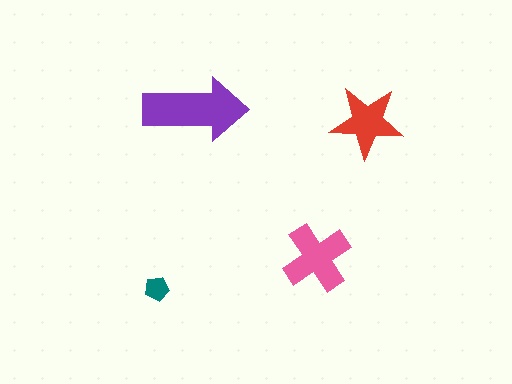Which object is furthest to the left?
The teal pentagon is leftmost.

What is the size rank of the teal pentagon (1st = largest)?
4th.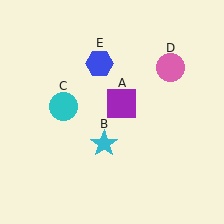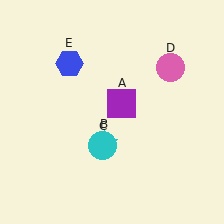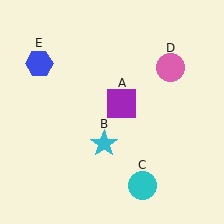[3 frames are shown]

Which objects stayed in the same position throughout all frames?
Purple square (object A) and cyan star (object B) and pink circle (object D) remained stationary.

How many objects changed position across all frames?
2 objects changed position: cyan circle (object C), blue hexagon (object E).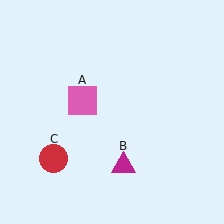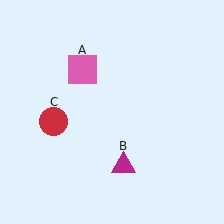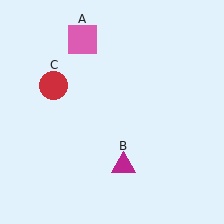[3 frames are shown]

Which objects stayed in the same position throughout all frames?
Magenta triangle (object B) remained stationary.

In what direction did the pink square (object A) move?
The pink square (object A) moved up.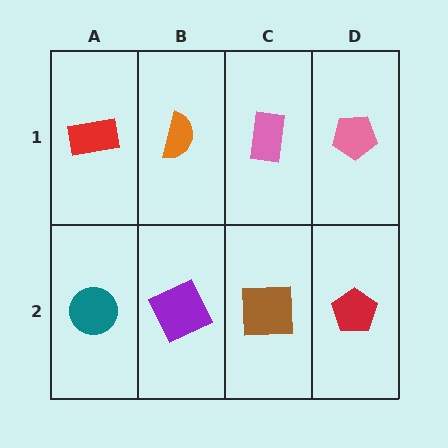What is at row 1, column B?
An orange semicircle.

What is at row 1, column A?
A red rectangle.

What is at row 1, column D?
A pink pentagon.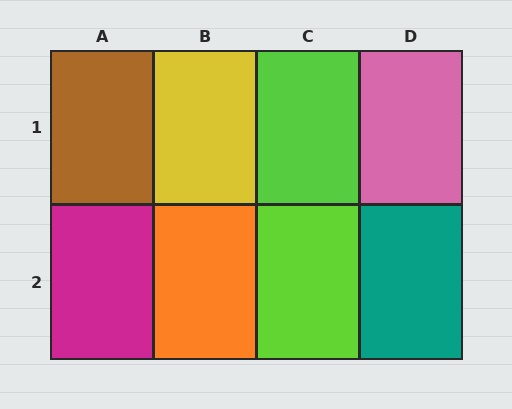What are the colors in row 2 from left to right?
Magenta, orange, lime, teal.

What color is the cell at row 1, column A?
Brown.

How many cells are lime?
2 cells are lime.